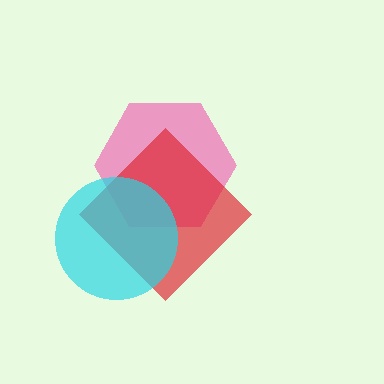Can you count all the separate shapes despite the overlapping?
Yes, there are 3 separate shapes.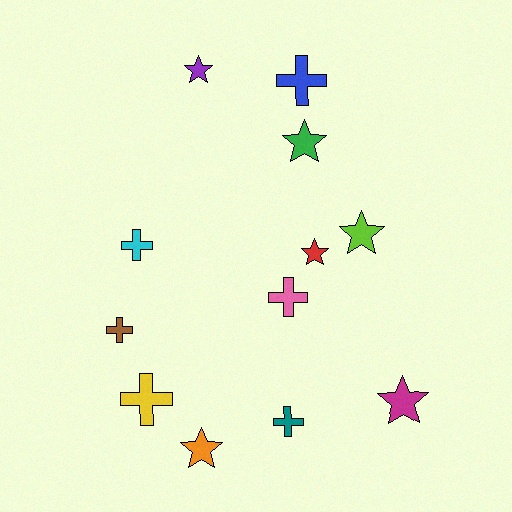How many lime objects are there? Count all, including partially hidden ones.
There is 1 lime object.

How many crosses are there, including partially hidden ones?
There are 6 crosses.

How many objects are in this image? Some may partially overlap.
There are 12 objects.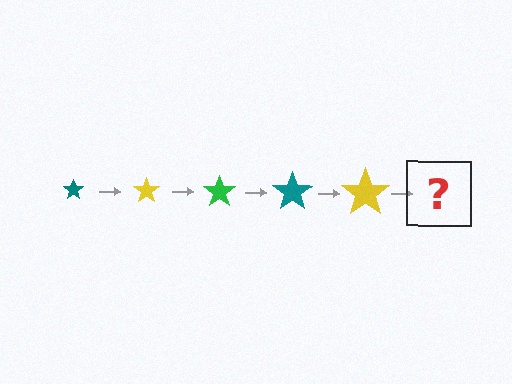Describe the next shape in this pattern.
It should be a green star, larger than the previous one.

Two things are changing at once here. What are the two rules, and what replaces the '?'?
The two rules are that the star grows larger each step and the color cycles through teal, yellow, and green. The '?' should be a green star, larger than the previous one.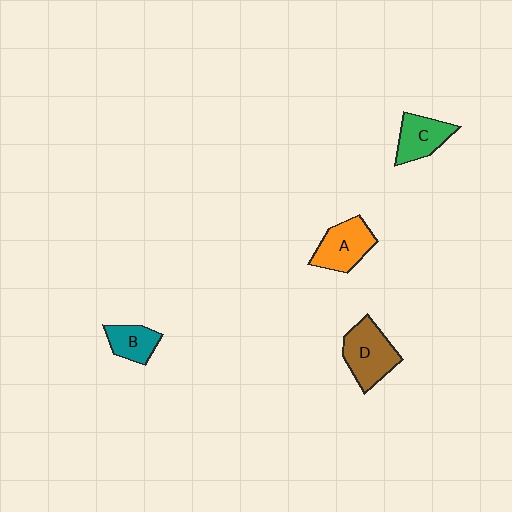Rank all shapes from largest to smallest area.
From largest to smallest: D (brown), A (orange), C (green), B (teal).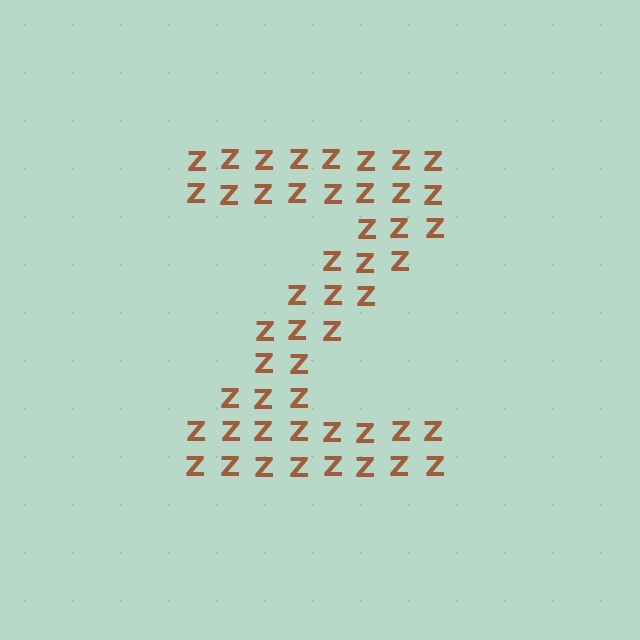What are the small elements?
The small elements are letter Z's.